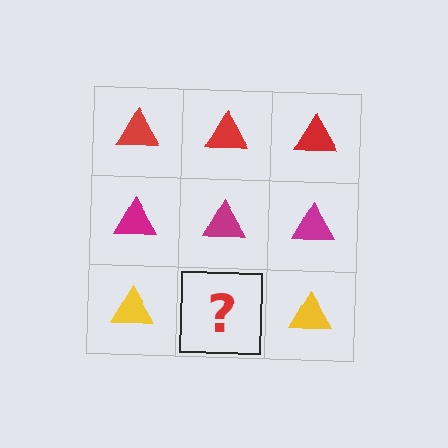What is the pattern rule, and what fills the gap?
The rule is that each row has a consistent color. The gap should be filled with a yellow triangle.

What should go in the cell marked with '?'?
The missing cell should contain a yellow triangle.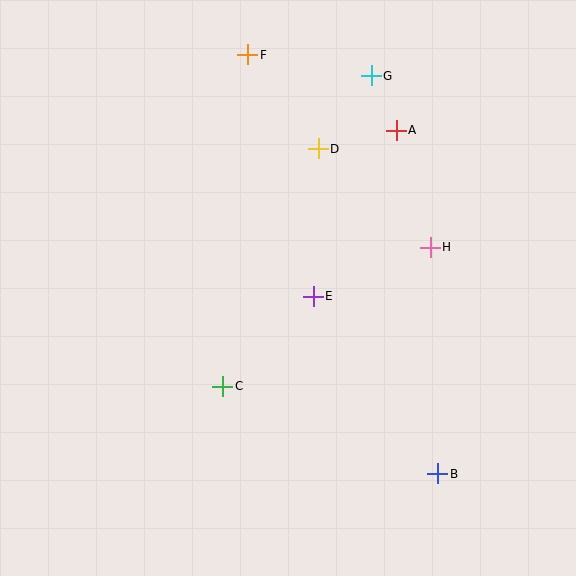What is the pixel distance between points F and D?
The distance between F and D is 118 pixels.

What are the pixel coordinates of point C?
Point C is at (223, 386).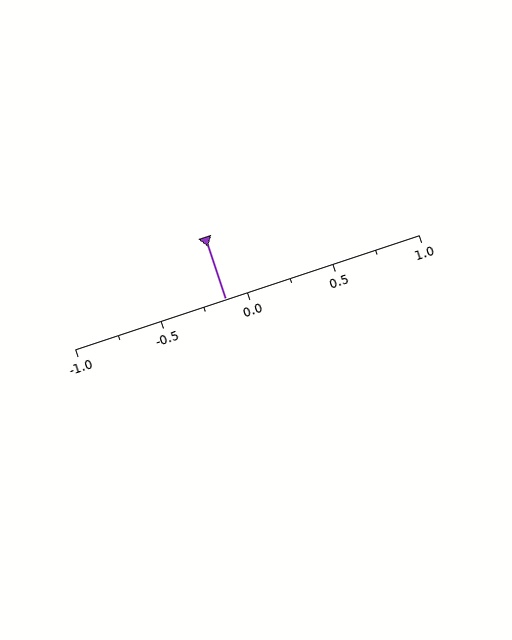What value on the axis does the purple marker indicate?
The marker indicates approximately -0.12.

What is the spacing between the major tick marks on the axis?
The major ticks are spaced 0.5 apart.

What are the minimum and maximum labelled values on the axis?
The axis runs from -1.0 to 1.0.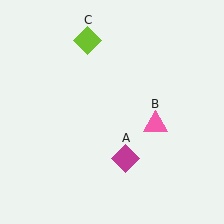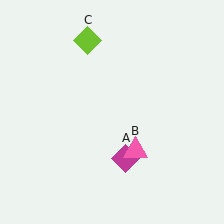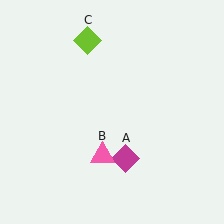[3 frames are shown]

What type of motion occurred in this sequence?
The pink triangle (object B) rotated clockwise around the center of the scene.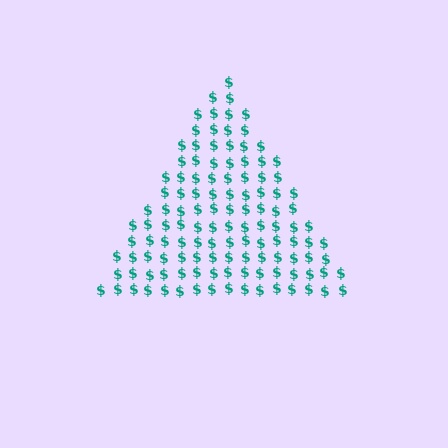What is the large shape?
The large shape is a triangle.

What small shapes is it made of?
It is made of small dollar signs.